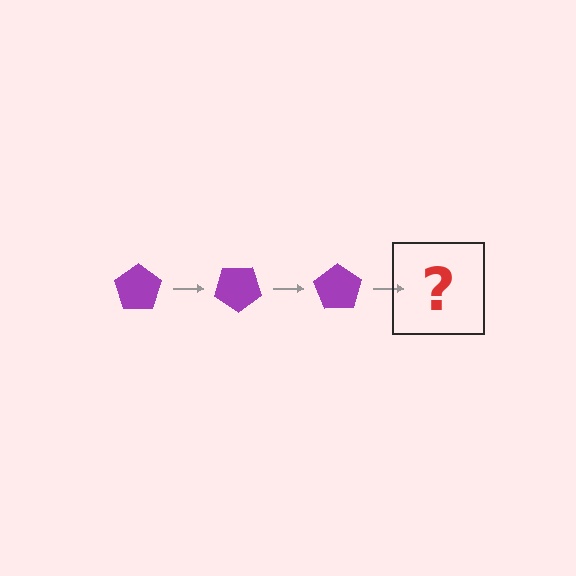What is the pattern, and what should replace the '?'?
The pattern is that the pentagon rotates 35 degrees each step. The '?' should be a purple pentagon rotated 105 degrees.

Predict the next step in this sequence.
The next step is a purple pentagon rotated 105 degrees.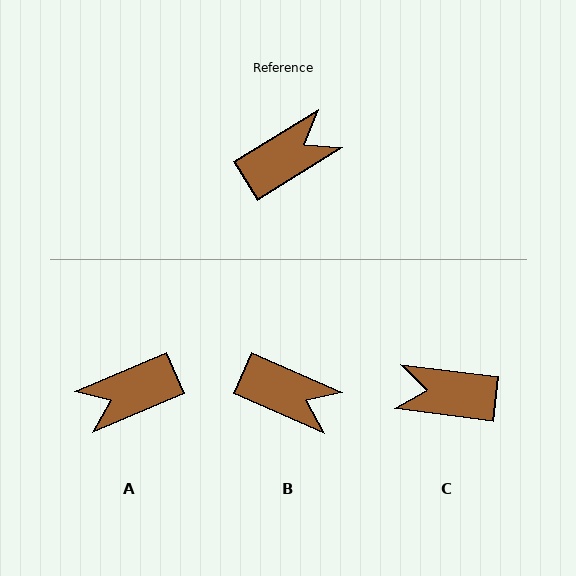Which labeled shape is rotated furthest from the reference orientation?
A, about 171 degrees away.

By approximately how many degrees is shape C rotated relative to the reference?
Approximately 141 degrees counter-clockwise.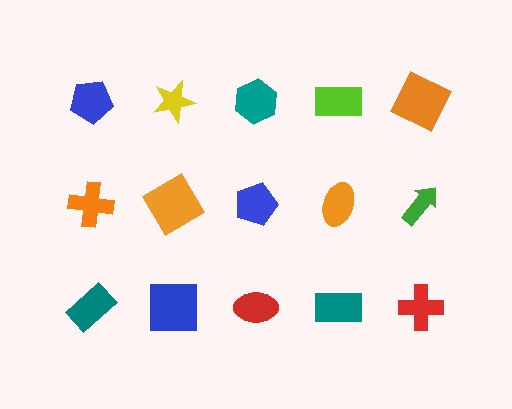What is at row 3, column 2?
A blue square.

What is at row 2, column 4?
An orange ellipse.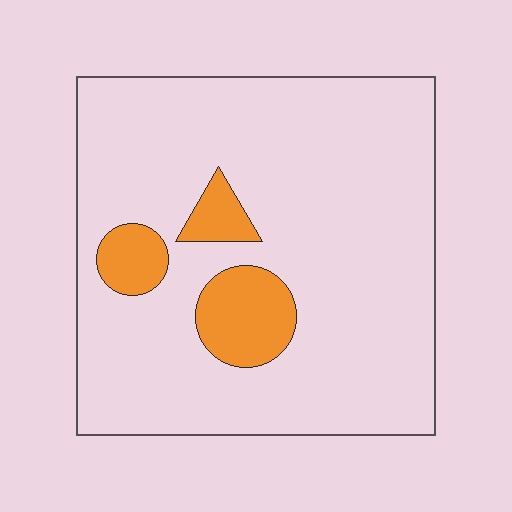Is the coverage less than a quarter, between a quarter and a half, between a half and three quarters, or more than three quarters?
Less than a quarter.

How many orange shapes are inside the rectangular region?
3.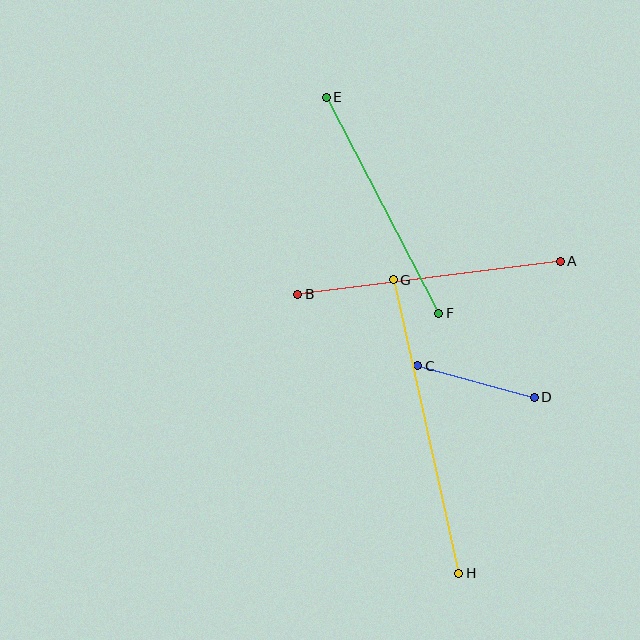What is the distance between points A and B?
The distance is approximately 264 pixels.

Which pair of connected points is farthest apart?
Points G and H are farthest apart.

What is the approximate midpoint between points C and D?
The midpoint is at approximately (476, 381) pixels.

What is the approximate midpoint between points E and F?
The midpoint is at approximately (383, 205) pixels.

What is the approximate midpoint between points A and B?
The midpoint is at approximately (429, 278) pixels.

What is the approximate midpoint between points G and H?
The midpoint is at approximately (426, 426) pixels.